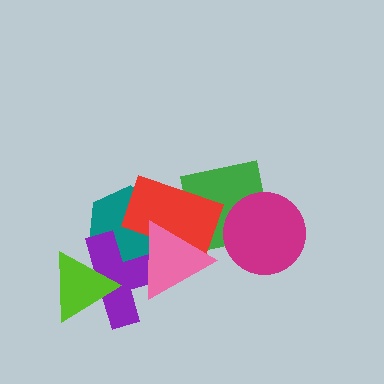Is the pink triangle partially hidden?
No, no other shape covers it.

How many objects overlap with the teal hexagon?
3 objects overlap with the teal hexagon.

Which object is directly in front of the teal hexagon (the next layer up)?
The purple cross is directly in front of the teal hexagon.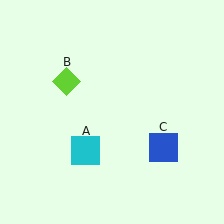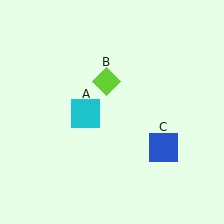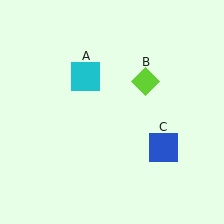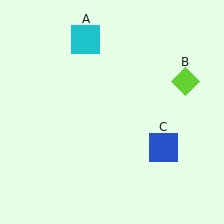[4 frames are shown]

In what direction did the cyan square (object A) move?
The cyan square (object A) moved up.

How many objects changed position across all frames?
2 objects changed position: cyan square (object A), lime diamond (object B).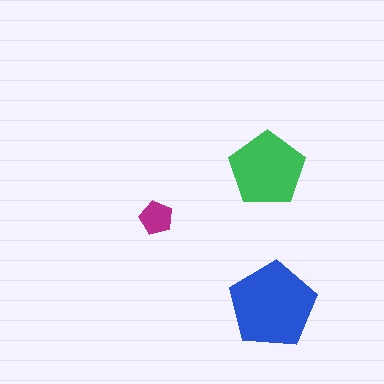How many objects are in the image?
There are 3 objects in the image.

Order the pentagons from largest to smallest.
the blue one, the green one, the magenta one.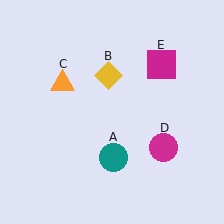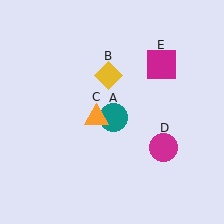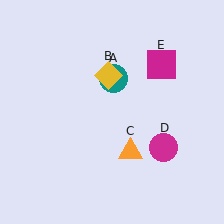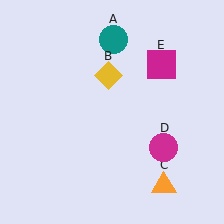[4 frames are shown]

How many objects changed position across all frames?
2 objects changed position: teal circle (object A), orange triangle (object C).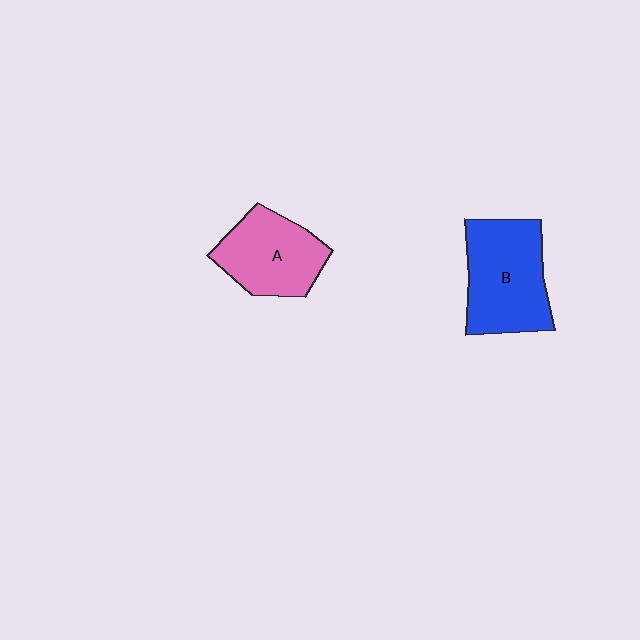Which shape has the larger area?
Shape B (blue).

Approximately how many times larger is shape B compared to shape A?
Approximately 1.2 times.